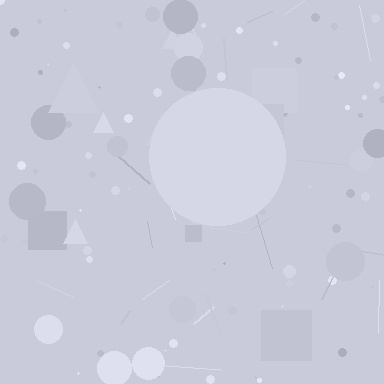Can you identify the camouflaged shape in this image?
The camouflaged shape is a circle.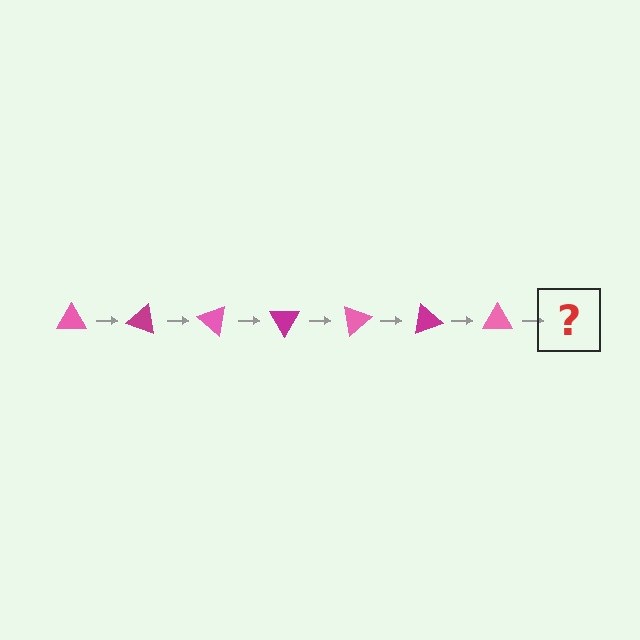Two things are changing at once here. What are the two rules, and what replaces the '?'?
The two rules are that it rotates 20 degrees each step and the color cycles through pink and magenta. The '?' should be a magenta triangle, rotated 140 degrees from the start.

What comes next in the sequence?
The next element should be a magenta triangle, rotated 140 degrees from the start.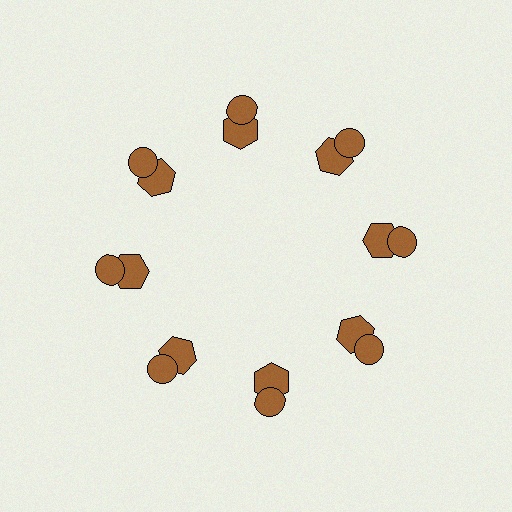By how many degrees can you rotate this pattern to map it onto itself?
The pattern maps onto itself every 45 degrees of rotation.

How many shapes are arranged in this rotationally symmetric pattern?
There are 16 shapes, arranged in 8 groups of 2.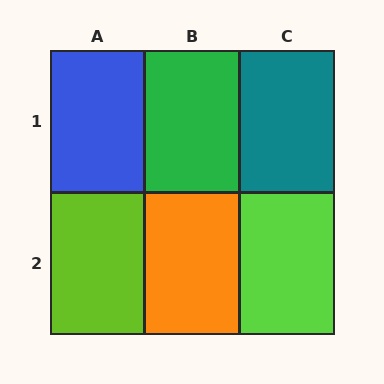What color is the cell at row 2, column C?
Lime.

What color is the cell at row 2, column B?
Orange.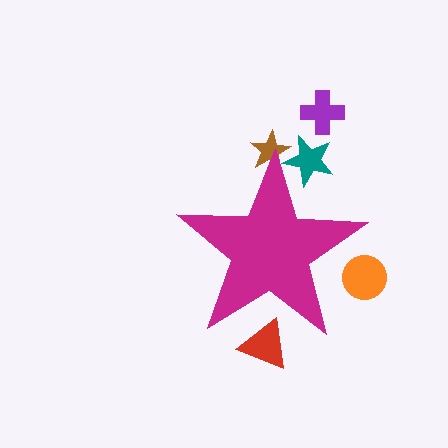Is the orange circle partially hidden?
Yes, the orange circle is partially hidden behind the magenta star.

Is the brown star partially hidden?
Yes, the brown star is partially hidden behind the magenta star.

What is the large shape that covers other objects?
A magenta star.